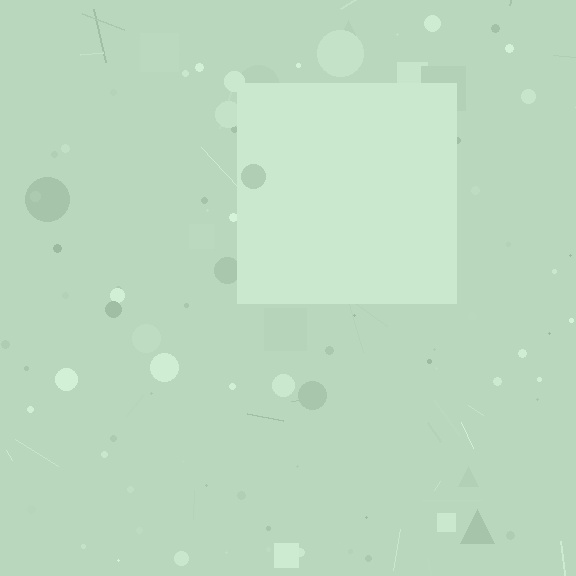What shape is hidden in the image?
A square is hidden in the image.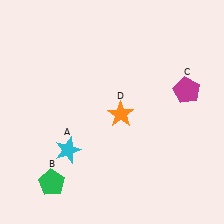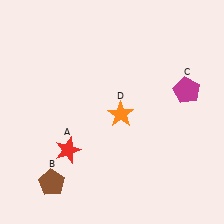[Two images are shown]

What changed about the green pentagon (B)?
In Image 1, B is green. In Image 2, it changed to brown.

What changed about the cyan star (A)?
In Image 1, A is cyan. In Image 2, it changed to red.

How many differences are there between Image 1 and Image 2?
There are 2 differences between the two images.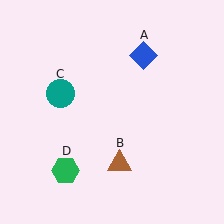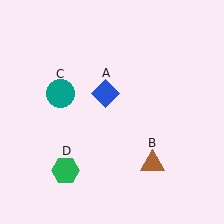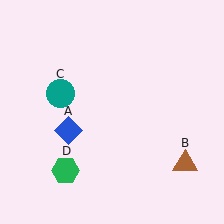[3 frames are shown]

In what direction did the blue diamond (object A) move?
The blue diamond (object A) moved down and to the left.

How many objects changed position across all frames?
2 objects changed position: blue diamond (object A), brown triangle (object B).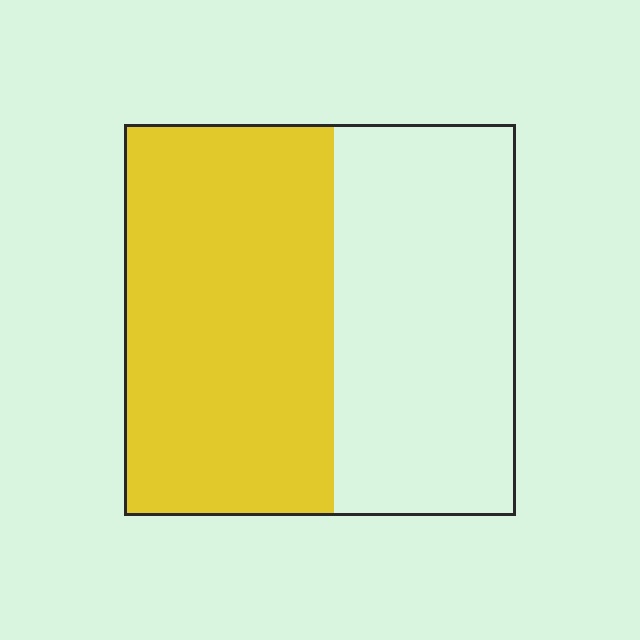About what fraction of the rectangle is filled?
About one half (1/2).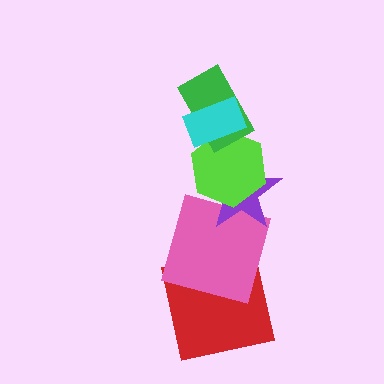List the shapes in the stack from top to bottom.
From top to bottom: the cyan rectangle, the green rectangle, the lime hexagon, the purple star, the pink square, the red square.